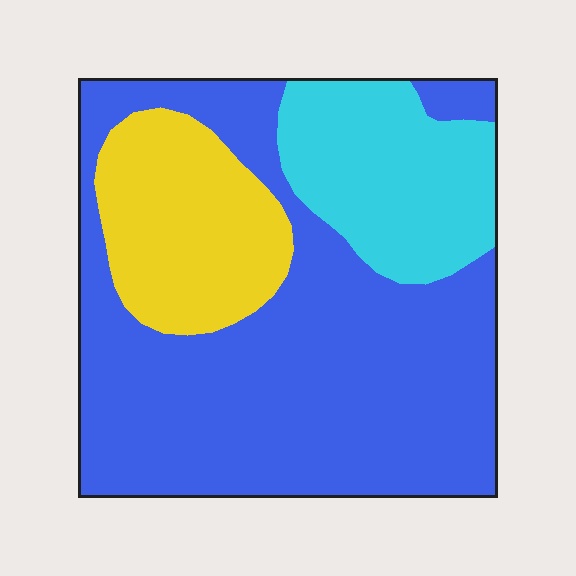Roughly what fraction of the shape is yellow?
Yellow covers around 20% of the shape.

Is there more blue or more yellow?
Blue.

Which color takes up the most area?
Blue, at roughly 60%.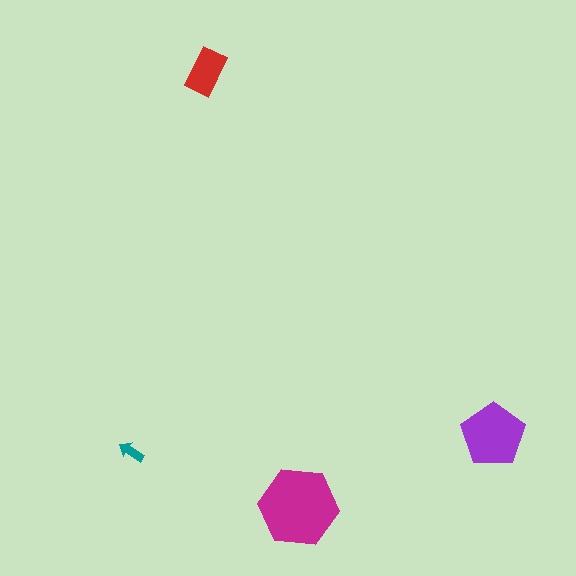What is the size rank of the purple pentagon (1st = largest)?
2nd.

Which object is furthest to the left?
The teal arrow is leftmost.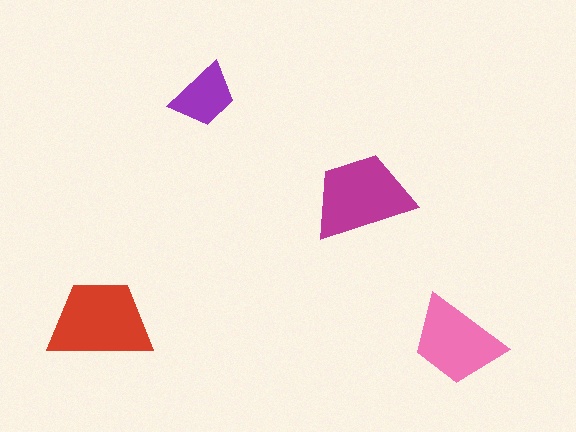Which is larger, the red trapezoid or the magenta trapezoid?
The red one.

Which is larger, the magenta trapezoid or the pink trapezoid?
The magenta one.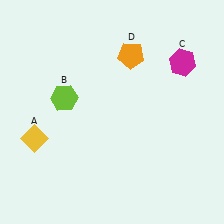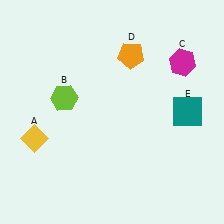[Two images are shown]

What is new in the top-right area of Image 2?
A teal square (E) was added in the top-right area of Image 2.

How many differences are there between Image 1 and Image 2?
There is 1 difference between the two images.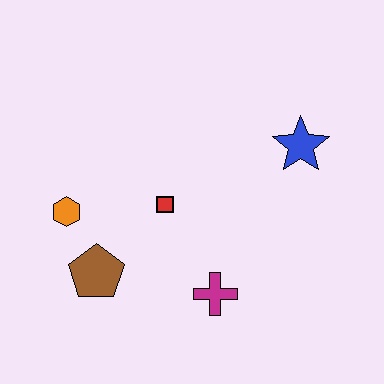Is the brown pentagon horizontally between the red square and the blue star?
No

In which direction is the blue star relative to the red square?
The blue star is to the right of the red square.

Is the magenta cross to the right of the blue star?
No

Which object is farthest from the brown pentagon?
The blue star is farthest from the brown pentagon.